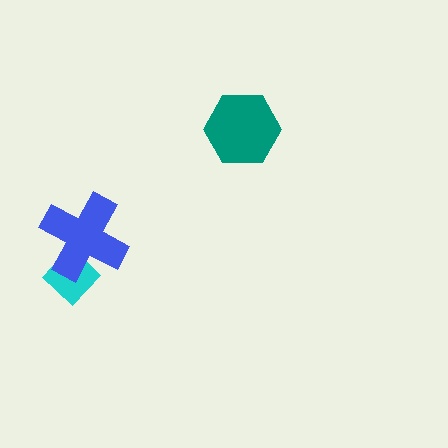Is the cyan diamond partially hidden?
Yes, it is partially covered by another shape.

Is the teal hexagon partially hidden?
No, no other shape covers it.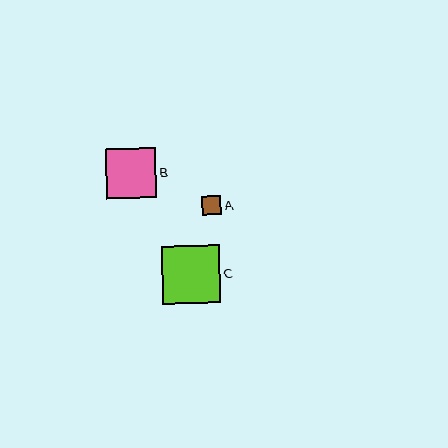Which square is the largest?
Square C is the largest with a size of approximately 58 pixels.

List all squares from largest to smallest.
From largest to smallest: C, B, A.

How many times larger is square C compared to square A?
Square C is approximately 3.0 times the size of square A.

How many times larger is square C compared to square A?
Square C is approximately 3.0 times the size of square A.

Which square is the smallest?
Square A is the smallest with a size of approximately 20 pixels.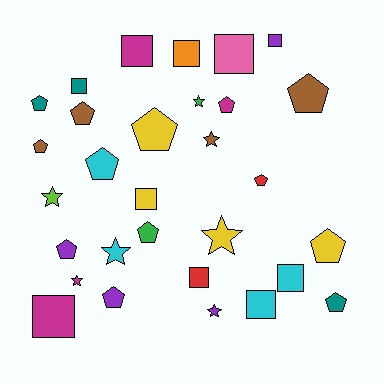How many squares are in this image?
There are 10 squares.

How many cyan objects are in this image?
There are 4 cyan objects.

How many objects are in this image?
There are 30 objects.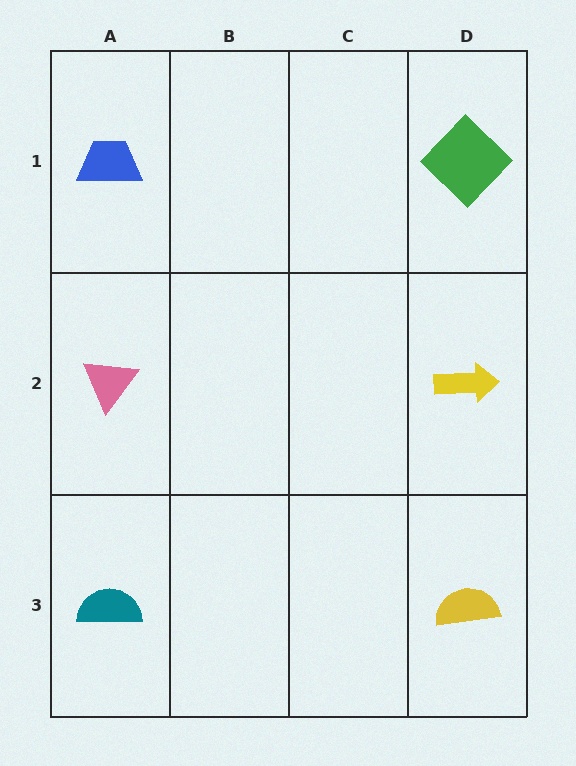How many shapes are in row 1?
2 shapes.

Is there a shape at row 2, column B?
No, that cell is empty.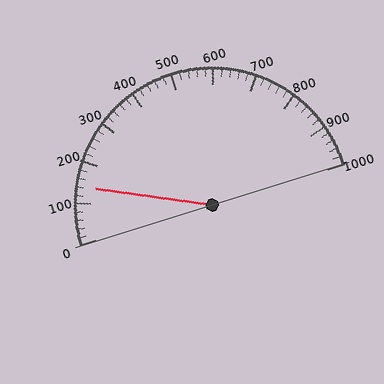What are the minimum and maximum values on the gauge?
The gauge ranges from 0 to 1000.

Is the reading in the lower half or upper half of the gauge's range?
The reading is in the lower half of the range (0 to 1000).